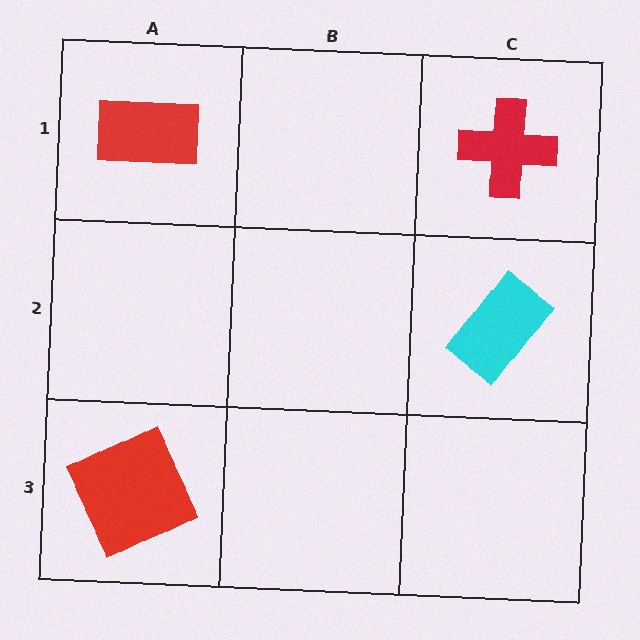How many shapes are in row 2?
1 shape.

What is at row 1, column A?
A red rectangle.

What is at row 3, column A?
A red square.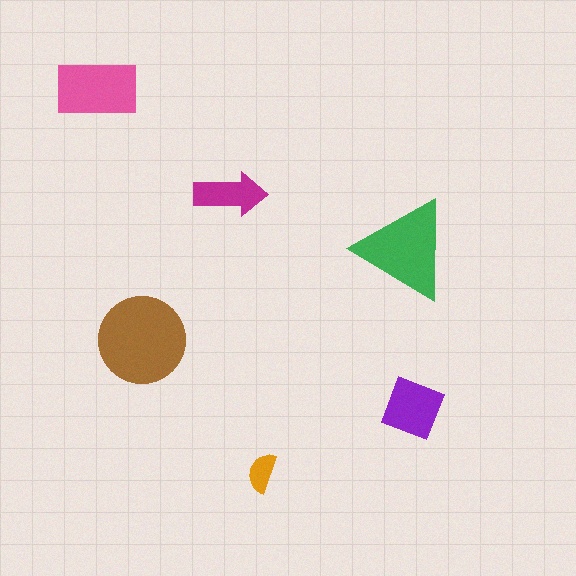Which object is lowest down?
The orange semicircle is bottommost.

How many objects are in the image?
There are 6 objects in the image.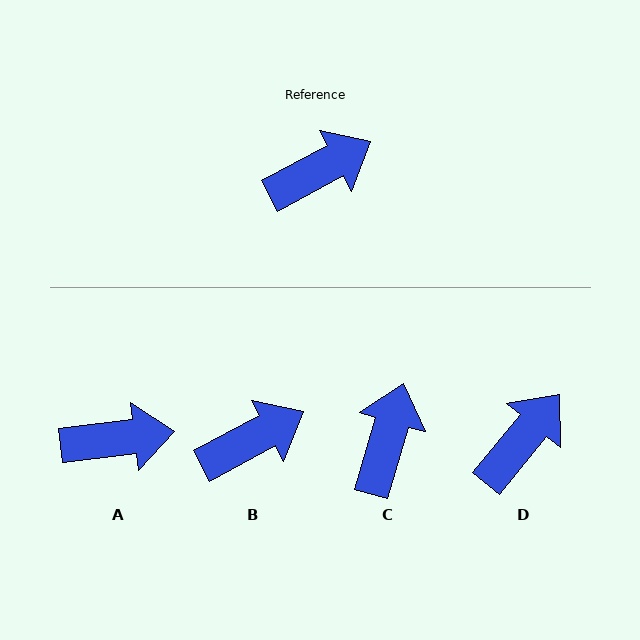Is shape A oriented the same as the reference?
No, it is off by about 21 degrees.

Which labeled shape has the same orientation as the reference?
B.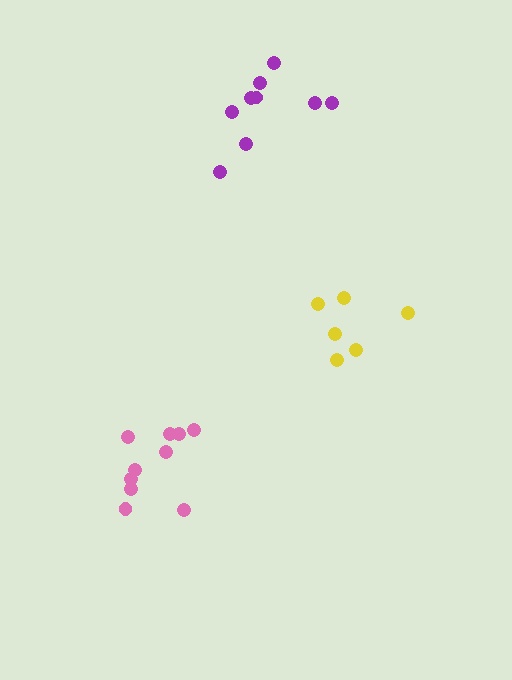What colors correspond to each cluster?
The clusters are colored: purple, pink, yellow.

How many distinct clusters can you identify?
There are 3 distinct clusters.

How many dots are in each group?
Group 1: 9 dots, Group 2: 10 dots, Group 3: 6 dots (25 total).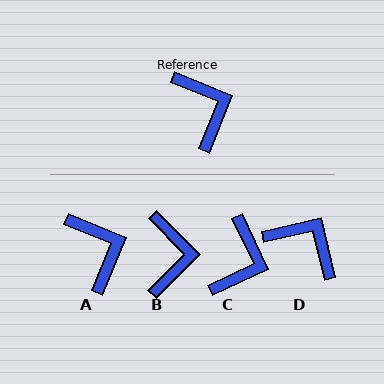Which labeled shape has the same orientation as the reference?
A.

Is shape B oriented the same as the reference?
No, it is off by about 24 degrees.